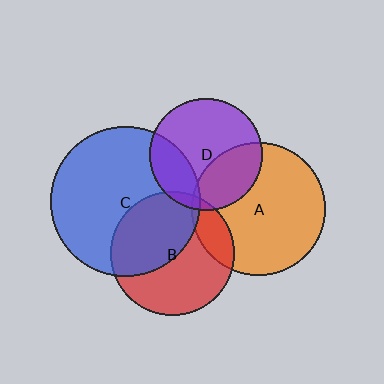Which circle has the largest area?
Circle C (blue).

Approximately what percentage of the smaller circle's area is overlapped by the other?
Approximately 30%.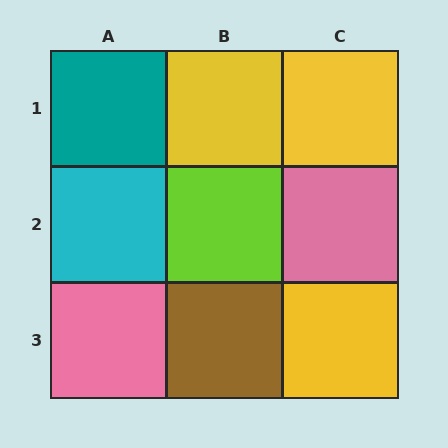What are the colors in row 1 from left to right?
Teal, yellow, yellow.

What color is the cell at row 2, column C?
Pink.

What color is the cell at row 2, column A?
Cyan.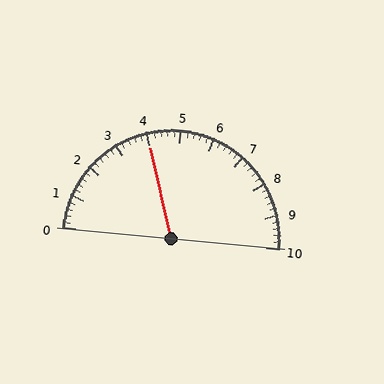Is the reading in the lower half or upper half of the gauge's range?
The reading is in the lower half of the range (0 to 10).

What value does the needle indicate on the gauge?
The needle indicates approximately 4.0.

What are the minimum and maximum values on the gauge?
The gauge ranges from 0 to 10.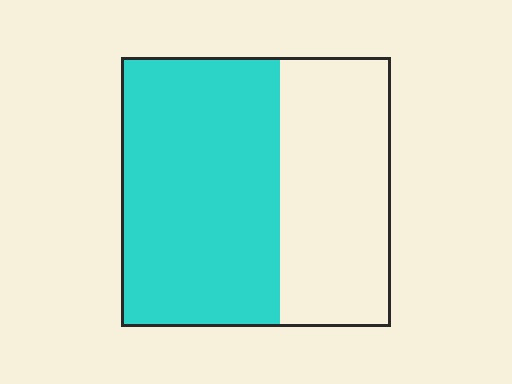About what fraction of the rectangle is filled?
About three fifths (3/5).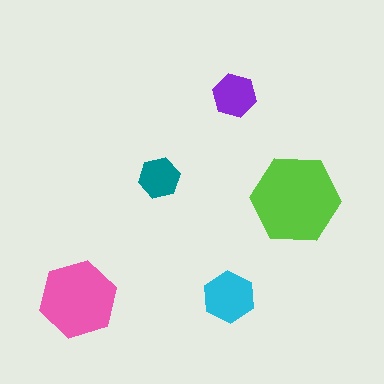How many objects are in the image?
There are 5 objects in the image.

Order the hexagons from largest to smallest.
the lime one, the pink one, the cyan one, the purple one, the teal one.